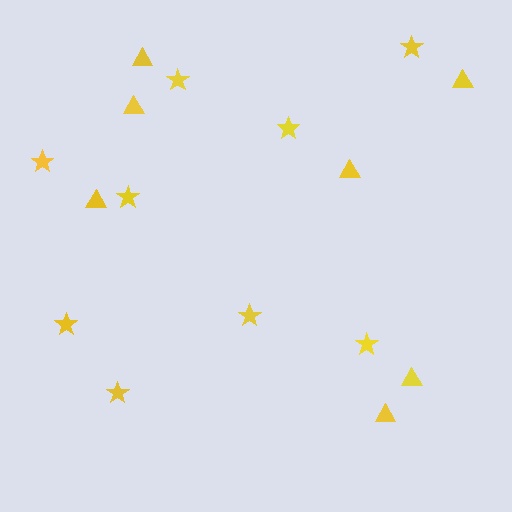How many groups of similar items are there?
There are 2 groups: one group of stars (9) and one group of triangles (7).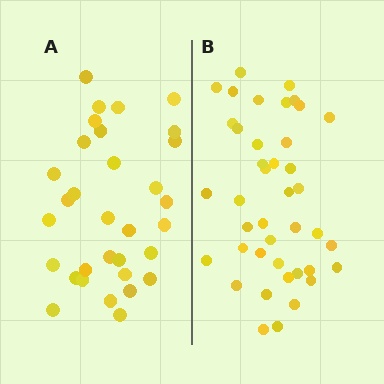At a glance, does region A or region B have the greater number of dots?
Region B (the right region) has more dots.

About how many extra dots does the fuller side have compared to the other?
Region B has roughly 8 or so more dots than region A.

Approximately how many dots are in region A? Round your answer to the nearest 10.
About 30 dots. (The exact count is 32, which rounds to 30.)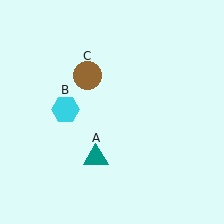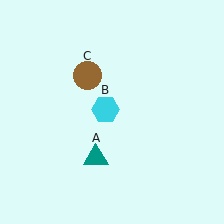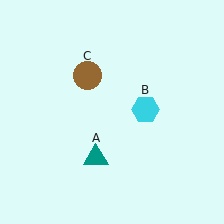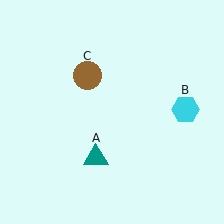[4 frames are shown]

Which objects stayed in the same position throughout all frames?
Teal triangle (object A) and brown circle (object C) remained stationary.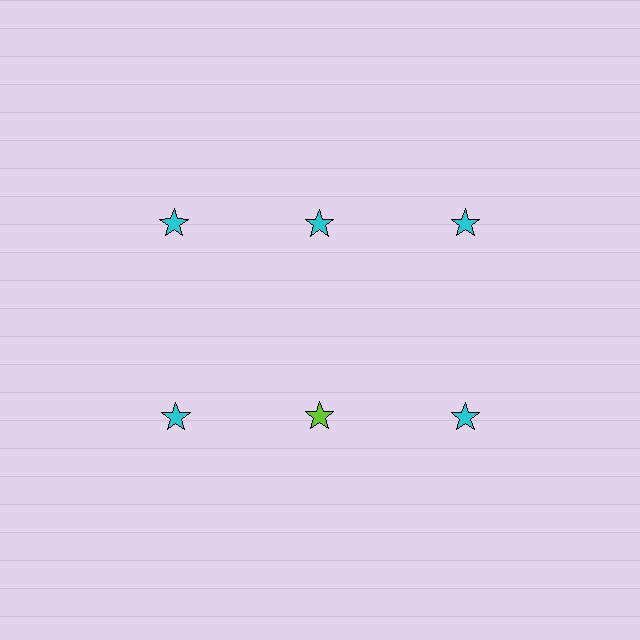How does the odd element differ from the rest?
It has a different color: lime instead of cyan.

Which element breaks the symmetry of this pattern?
The lime star in the second row, second from left column breaks the symmetry. All other shapes are cyan stars.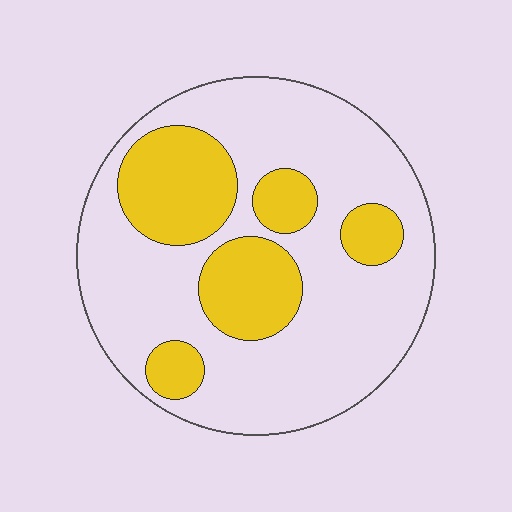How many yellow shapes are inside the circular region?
5.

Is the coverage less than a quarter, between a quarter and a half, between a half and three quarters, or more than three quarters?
Between a quarter and a half.